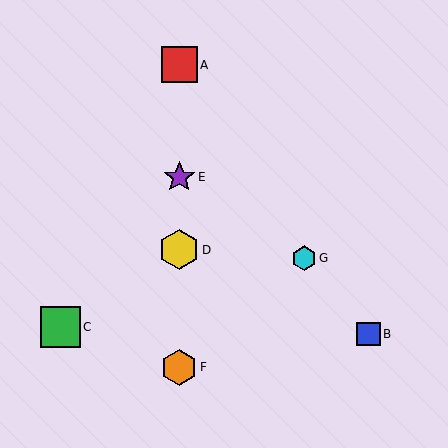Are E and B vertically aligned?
No, E is at x≈179 and B is at x≈369.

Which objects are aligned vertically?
Objects A, D, E, F are aligned vertically.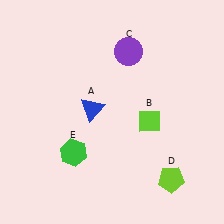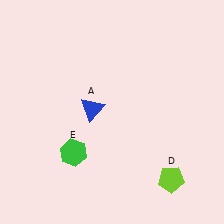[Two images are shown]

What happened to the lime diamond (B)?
The lime diamond (B) was removed in Image 2. It was in the bottom-right area of Image 1.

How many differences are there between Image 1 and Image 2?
There are 2 differences between the two images.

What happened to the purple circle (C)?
The purple circle (C) was removed in Image 2. It was in the top-right area of Image 1.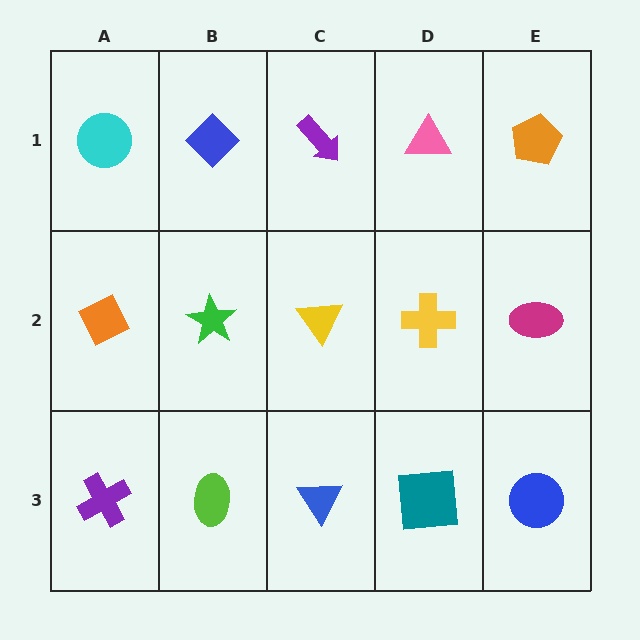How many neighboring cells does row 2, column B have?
4.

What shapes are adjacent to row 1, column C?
A yellow triangle (row 2, column C), a blue diamond (row 1, column B), a pink triangle (row 1, column D).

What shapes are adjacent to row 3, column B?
A green star (row 2, column B), a purple cross (row 3, column A), a blue triangle (row 3, column C).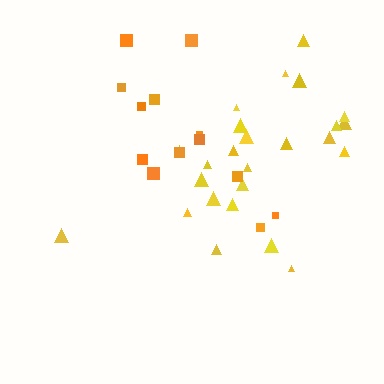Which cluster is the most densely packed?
Yellow.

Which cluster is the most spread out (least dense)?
Orange.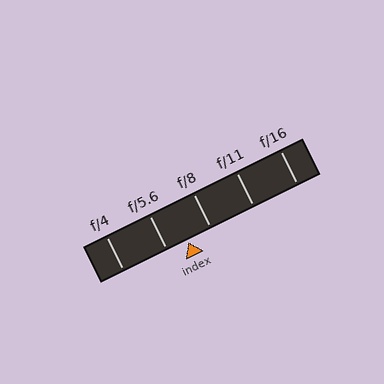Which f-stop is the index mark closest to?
The index mark is closest to f/5.6.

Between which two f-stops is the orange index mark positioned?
The index mark is between f/5.6 and f/8.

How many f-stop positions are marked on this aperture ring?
There are 5 f-stop positions marked.